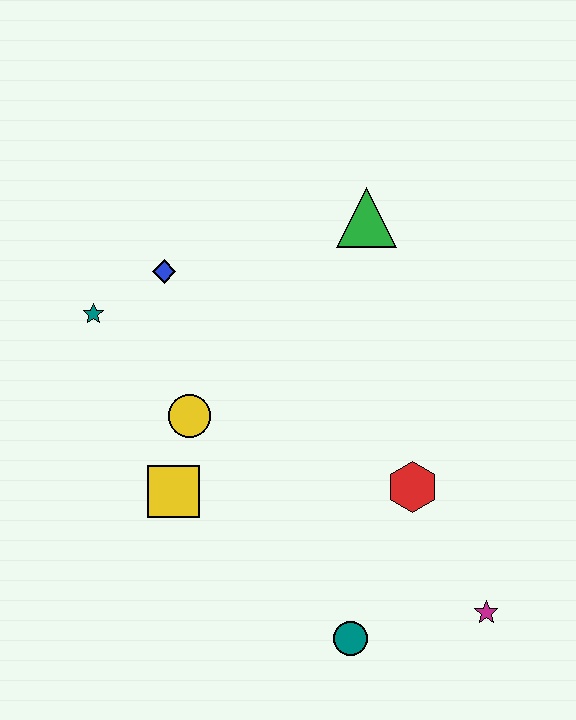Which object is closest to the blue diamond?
The teal star is closest to the blue diamond.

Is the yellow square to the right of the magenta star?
No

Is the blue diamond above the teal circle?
Yes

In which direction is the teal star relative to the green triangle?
The teal star is to the left of the green triangle.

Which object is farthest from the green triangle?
The teal circle is farthest from the green triangle.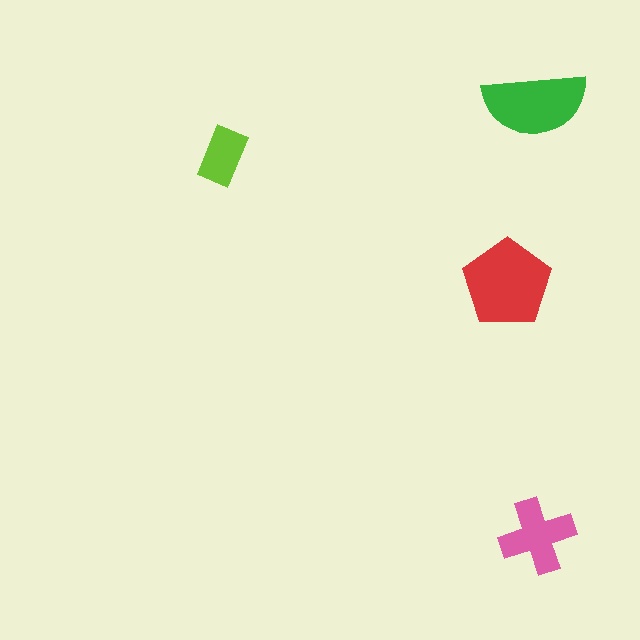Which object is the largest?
The red pentagon.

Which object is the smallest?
The lime rectangle.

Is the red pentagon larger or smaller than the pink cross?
Larger.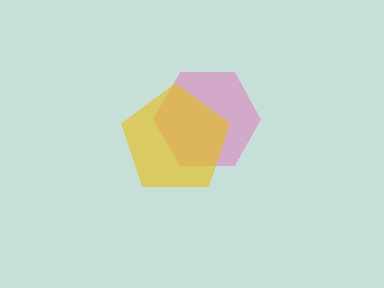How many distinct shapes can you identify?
There are 2 distinct shapes: a pink hexagon, a yellow pentagon.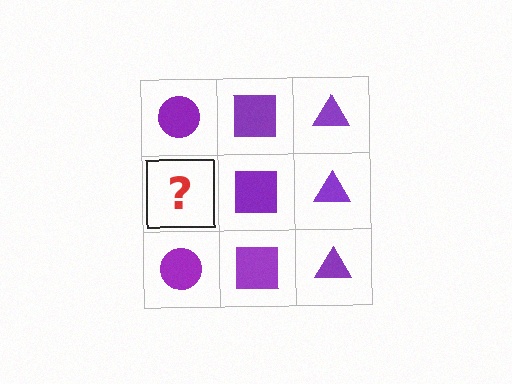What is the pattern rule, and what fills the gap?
The rule is that each column has a consistent shape. The gap should be filled with a purple circle.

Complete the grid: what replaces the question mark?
The question mark should be replaced with a purple circle.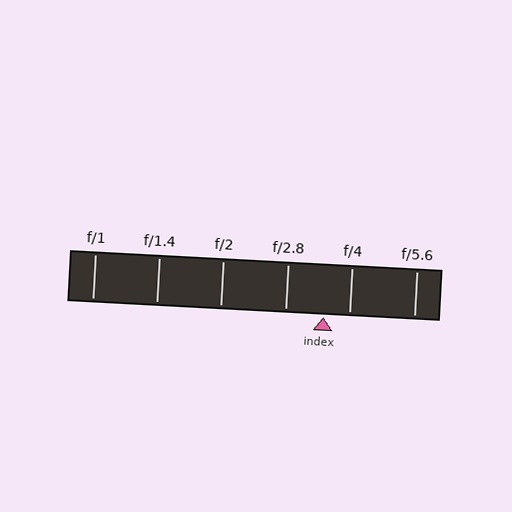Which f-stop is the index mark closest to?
The index mark is closest to f/4.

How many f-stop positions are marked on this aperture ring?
There are 6 f-stop positions marked.